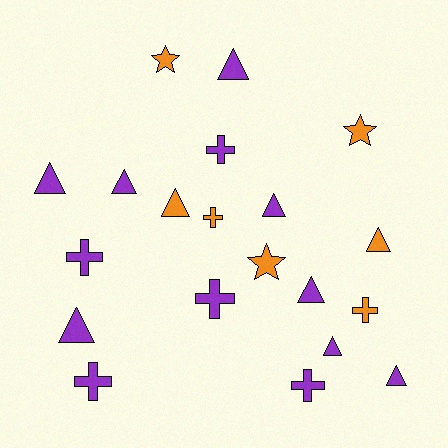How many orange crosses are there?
There are 2 orange crosses.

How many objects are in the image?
There are 20 objects.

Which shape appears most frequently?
Triangle, with 10 objects.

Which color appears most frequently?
Purple, with 13 objects.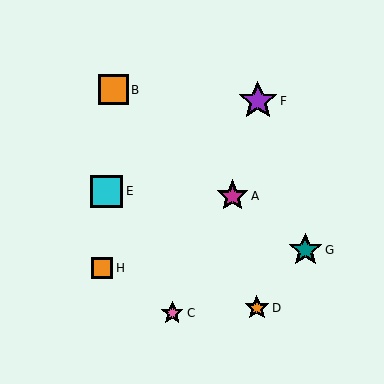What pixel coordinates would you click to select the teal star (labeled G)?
Click at (305, 250) to select the teal star G.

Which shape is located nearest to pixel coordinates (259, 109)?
The purple star (labeled F) at (258, 101) is nearest to that location.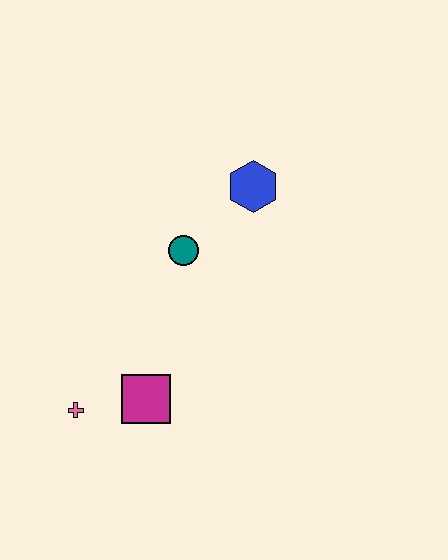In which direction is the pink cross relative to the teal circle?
The pink cross is below the teal circle.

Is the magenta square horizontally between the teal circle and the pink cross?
Yes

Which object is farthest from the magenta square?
The blue hexagon is farthest from the magenta square.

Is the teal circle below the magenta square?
No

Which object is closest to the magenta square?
The pink cross is closest to the magenta square.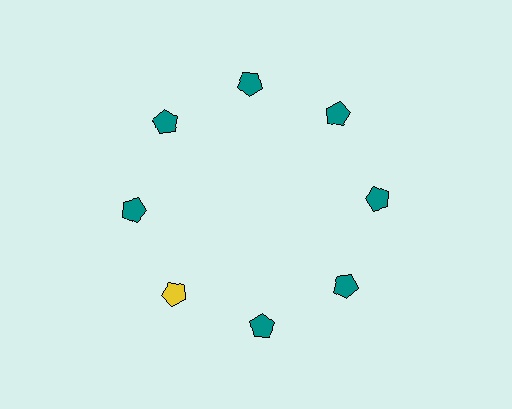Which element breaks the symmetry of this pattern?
The yellow pentagon at roughly the 8 o'clock position breaks the symmetry. All other shapes are teal pentagons.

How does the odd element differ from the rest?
It has a different color: yellow instead of teal.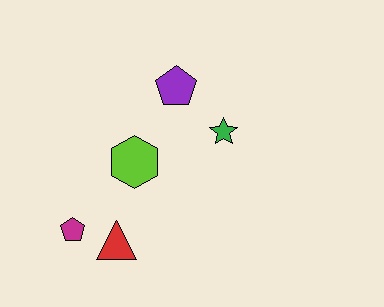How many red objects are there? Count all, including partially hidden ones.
There is 1 red object.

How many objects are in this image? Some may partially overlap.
There are 5 objects.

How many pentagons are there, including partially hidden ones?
There are 2 pentagons.